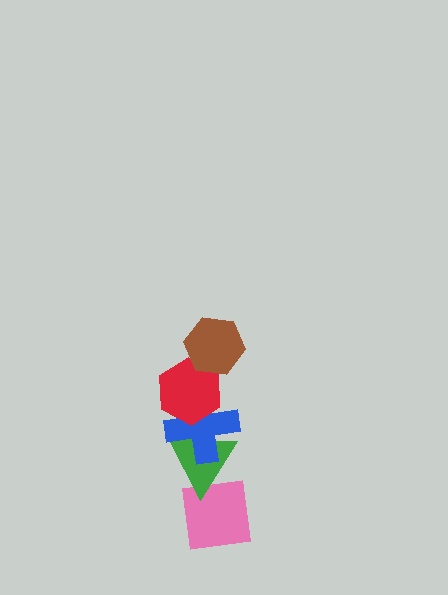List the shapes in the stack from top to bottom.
From top to bottom: the brown hexagon, the red hexagon, the blue cross, the green triangle, the pink square.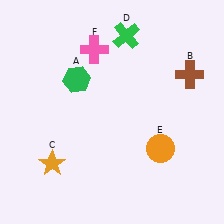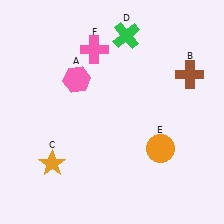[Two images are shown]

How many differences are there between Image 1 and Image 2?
There is 1 difference between the two images.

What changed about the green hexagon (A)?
In Image 1, A is green. In Image 2, it changed to pink.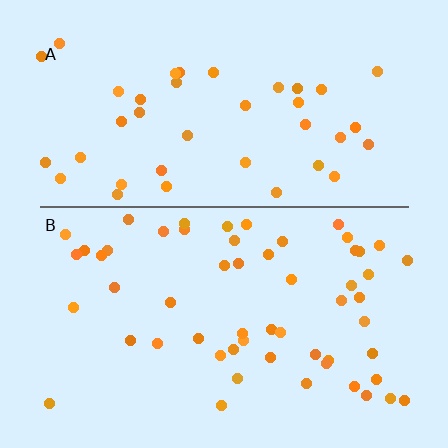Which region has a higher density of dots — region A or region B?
B (the bottom).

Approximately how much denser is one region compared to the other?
Approximately 1.4× — region B over region A.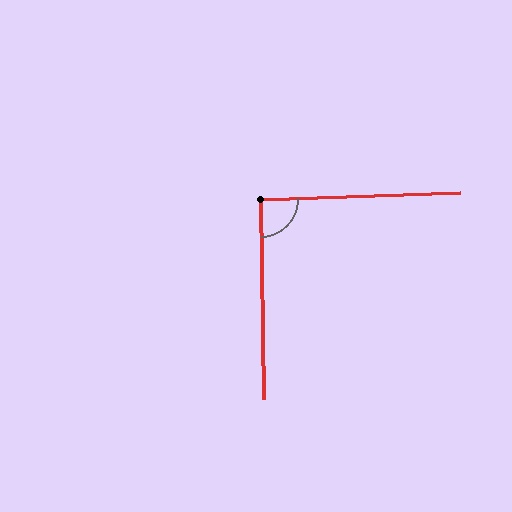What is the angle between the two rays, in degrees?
Approximately 91 degrees.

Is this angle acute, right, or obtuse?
It is approximately a right angle.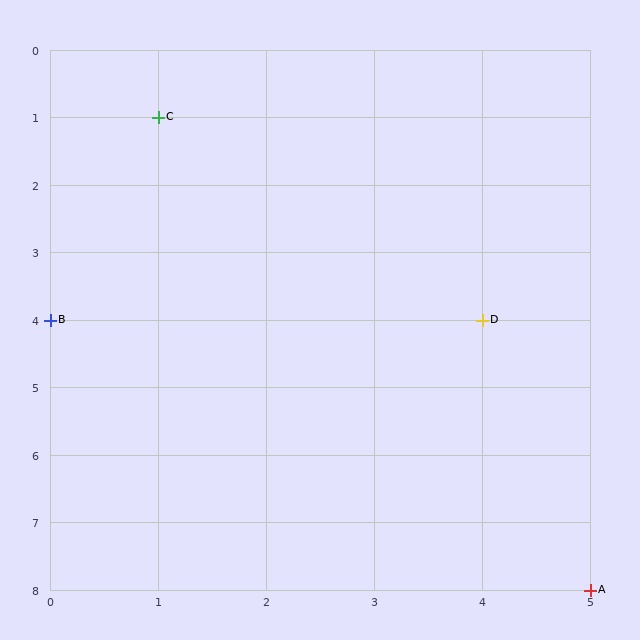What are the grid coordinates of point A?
Point A is at grid coordinates (5, 8).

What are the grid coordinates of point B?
Point B is at grid coordinates (0, 4).